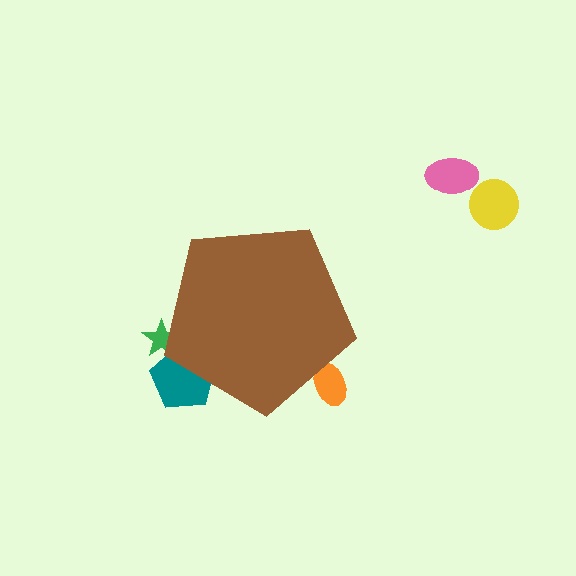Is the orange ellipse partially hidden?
Yes, the orange ellipse is partially hidden behind the brown pentagon.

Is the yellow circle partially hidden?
No, the yellow circle is fully visible.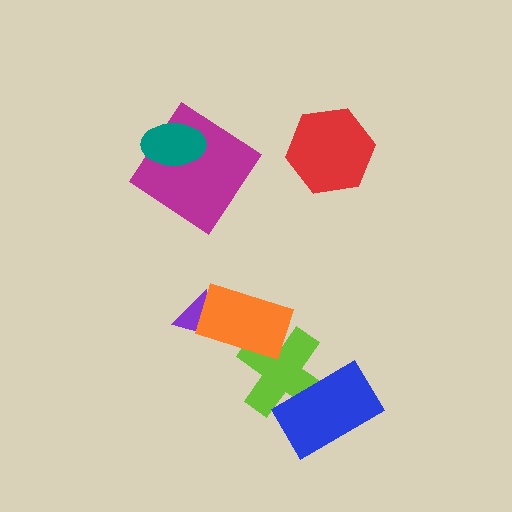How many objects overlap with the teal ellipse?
1 object overlaps with the teal ellipse.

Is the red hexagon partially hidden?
No, no other shape covers it.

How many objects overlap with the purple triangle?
1 object overlaps with the purple triangle.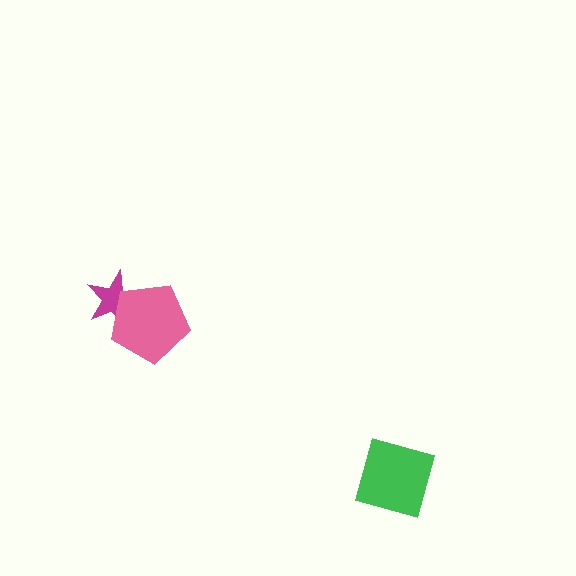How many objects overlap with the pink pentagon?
1 object overlaps with the pink pentagon.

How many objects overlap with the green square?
0 objects overlap with the green square.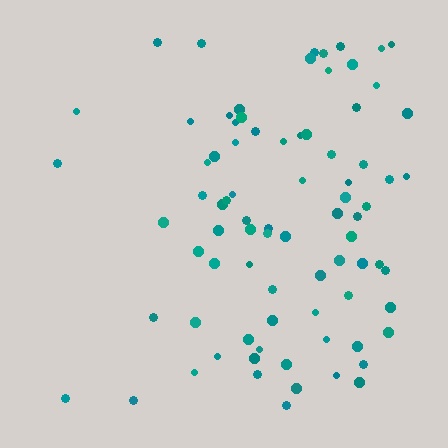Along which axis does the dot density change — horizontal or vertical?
Horizontal.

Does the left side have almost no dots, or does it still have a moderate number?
Still a moderate number, just noticeably fewer than the right.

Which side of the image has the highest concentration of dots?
The right.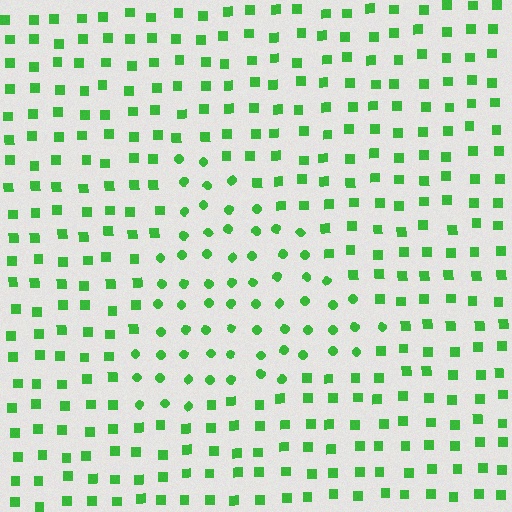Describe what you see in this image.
The image is filled with small green elements arranged in a uniform grid. A triangle-shaped region contains circles, while the surrounding area contains squares. The boundary is defined purely by the change in element shape.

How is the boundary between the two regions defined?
The boundary is defined by a change in element shape: circles inside vs. squares outside. All elements share the same color and spacing.